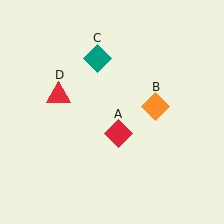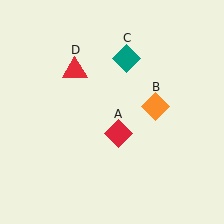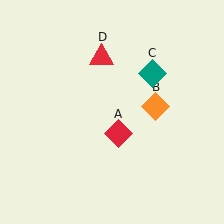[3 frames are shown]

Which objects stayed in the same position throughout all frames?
Red diamond (object A) and orange diamond (object B) remained stationary.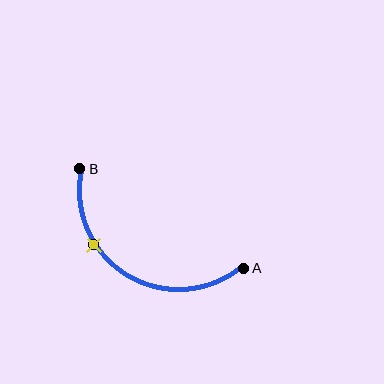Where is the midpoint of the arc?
The arc midpoint is the point on the curve farthest from the straight line joining A and B. It sits below that line.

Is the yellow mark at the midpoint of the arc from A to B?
No. The yellow mark lies on the arc but is closer to endpoint B. The arc midpoint would be at the point on the curve equidistant along the arc from both A and B.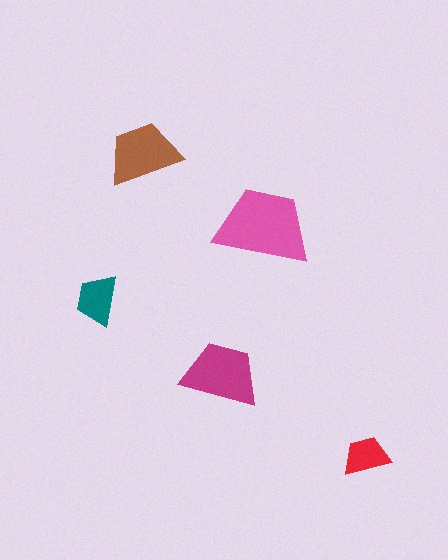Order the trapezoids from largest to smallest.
the pink one, the magenta one, the brown one, the teal one, the red one.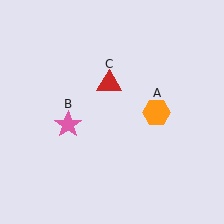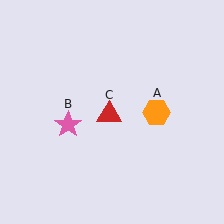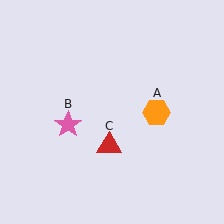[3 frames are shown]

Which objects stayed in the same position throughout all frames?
Orange hexagon (object A) and pink star (object B) remained stationary.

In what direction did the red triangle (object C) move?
The red triangle (object C) moved down.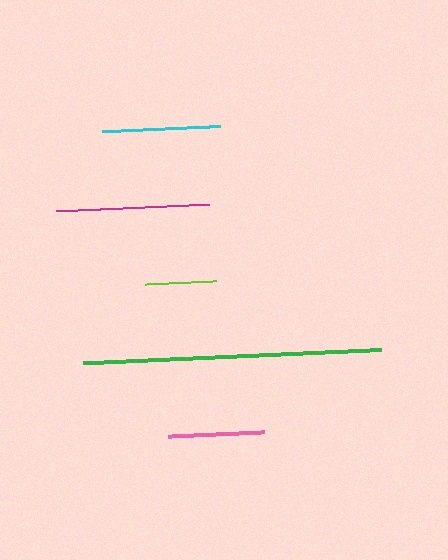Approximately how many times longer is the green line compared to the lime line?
The green line is approximately 4.2 times the length of the lime line.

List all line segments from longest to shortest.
From longest to shortest: green, magenta, cyan, pink, lime.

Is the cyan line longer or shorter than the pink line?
The cyan line is longer than the pink line.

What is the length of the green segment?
The green segment is approximately 299 pixels long.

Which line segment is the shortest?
The lime line is the shortest at approximately 71 pixels.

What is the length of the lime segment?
The lime segment is approximately 71 pixels long.